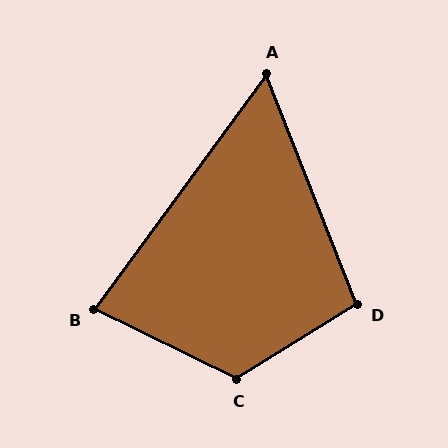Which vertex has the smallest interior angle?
A, at approximately 58 degrees.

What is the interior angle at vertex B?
Approximately 80 degrees (acute).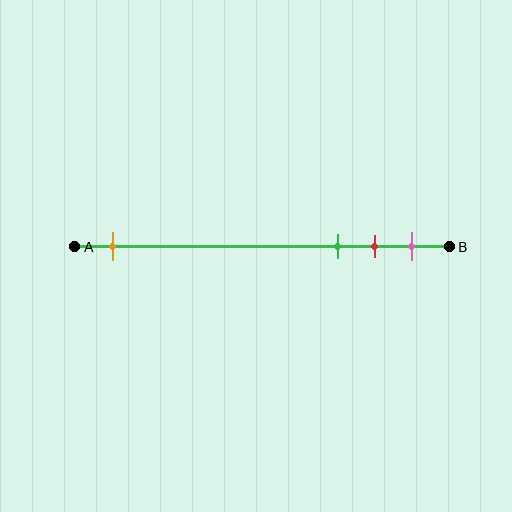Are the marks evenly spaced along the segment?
No, the marks are not evenly spaced.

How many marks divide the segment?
There are 4 marks dividing the segment.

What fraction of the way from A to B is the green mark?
The green mark is approximately 70% (0.7) of the way from A to B.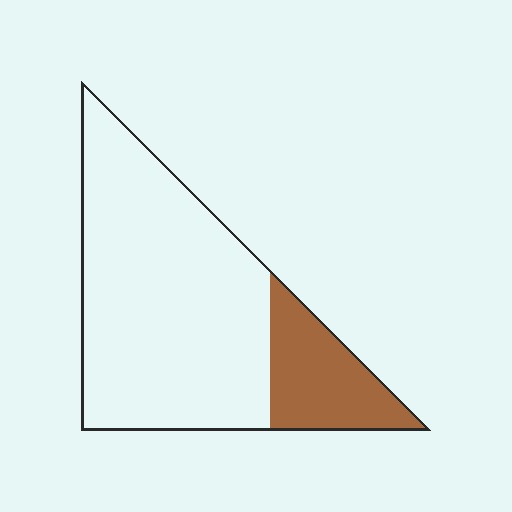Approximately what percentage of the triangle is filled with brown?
Approximately 20%.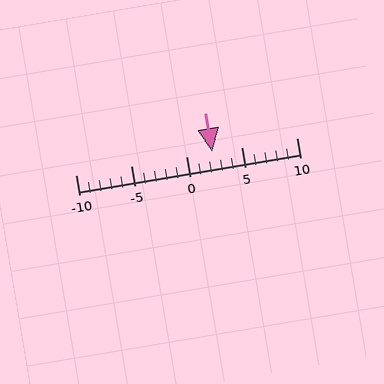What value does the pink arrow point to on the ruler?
The pink arrow points to approximately 2.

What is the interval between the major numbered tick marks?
The major tick marks are spaced 5 units apart.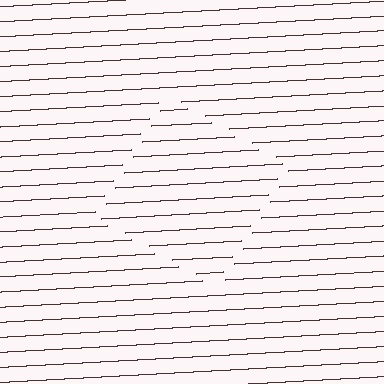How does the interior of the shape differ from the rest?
The interior of the shape contains the same grating, shifted by half a period — the contour is defined by the phase discontinuity where line-ends from the inner and outer gratings abut.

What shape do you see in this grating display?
An illusory square. The interior of the shape contains the same grating, shifted by half a period — the contour is defined by the phase discontinuity where line-ends from the inner and outer gratings abut.